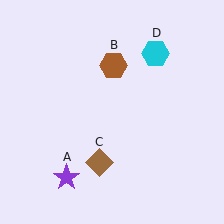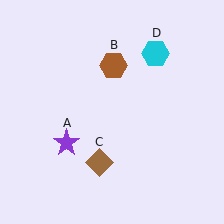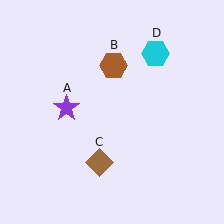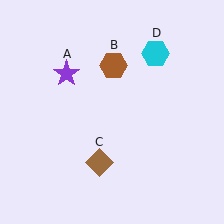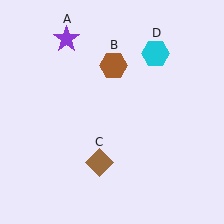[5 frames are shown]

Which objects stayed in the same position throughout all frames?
Brown hexagon (object B) and brown diamond (object C) and cyan hexagon (object D) remained stationary.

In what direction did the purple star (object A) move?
The purple star (object A) moved up.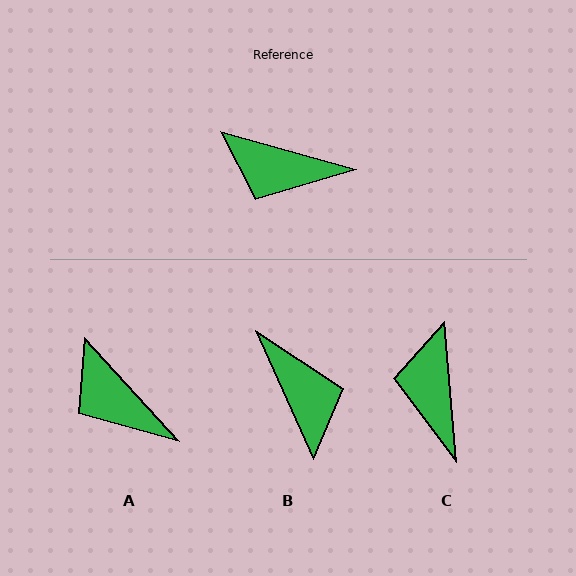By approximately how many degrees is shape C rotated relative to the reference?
Approximately 70 degrees clockwise.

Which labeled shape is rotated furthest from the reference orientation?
B, about 130 degrees away.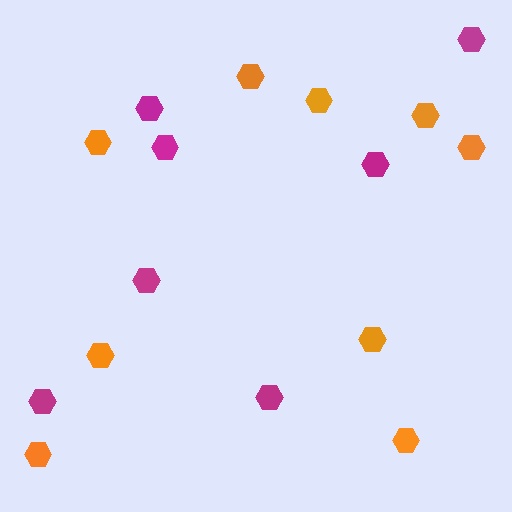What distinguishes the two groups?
There are 2 groups: one group of orange hexagons (9) and one group of magenta hexagons (7).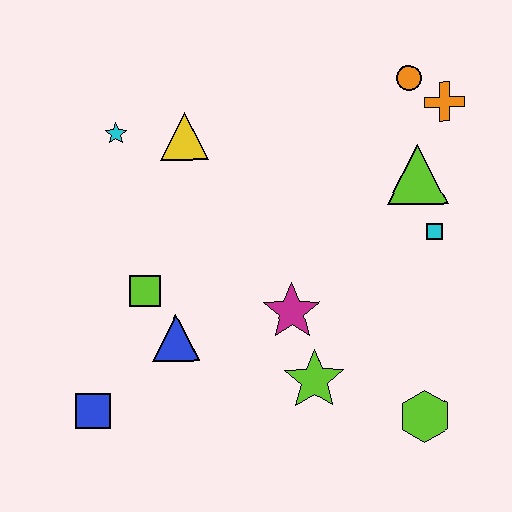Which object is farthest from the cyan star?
The lime hexagon is farthest from the cyan star.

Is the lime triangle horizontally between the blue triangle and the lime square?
No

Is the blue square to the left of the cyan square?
Yes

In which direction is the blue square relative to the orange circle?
The blue square is below the orange circle.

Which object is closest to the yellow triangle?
The cyan star is closest to the yellow triangle.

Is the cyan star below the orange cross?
Yes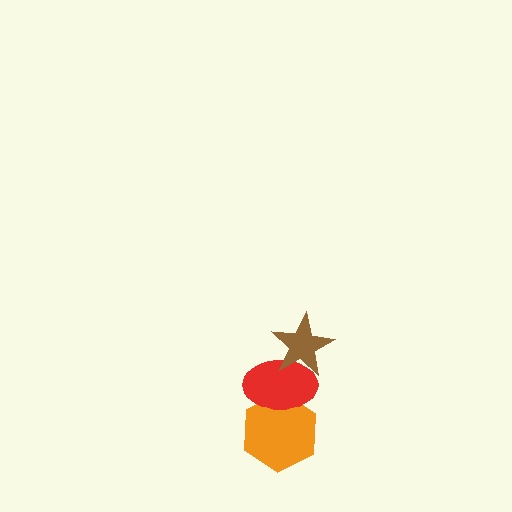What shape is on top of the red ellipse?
The brown star is on top of the red ellipse.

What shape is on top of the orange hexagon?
The red ellipse is on top of the orange hexagon.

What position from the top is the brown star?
The brown star is 1st from the top.